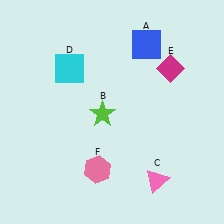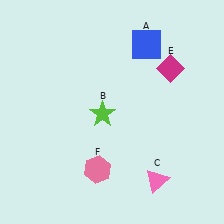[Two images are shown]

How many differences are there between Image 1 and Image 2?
There is 1 difference between the two images.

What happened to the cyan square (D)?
The cyan square (D) was removed in Image 2. It was in the top-left area of Image 1.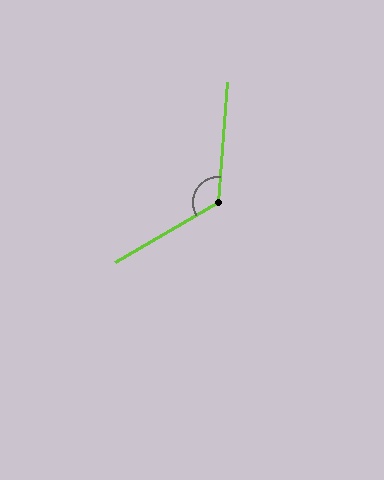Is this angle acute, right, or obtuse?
It is obtuse.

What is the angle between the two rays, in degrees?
Approximately 125 degrees.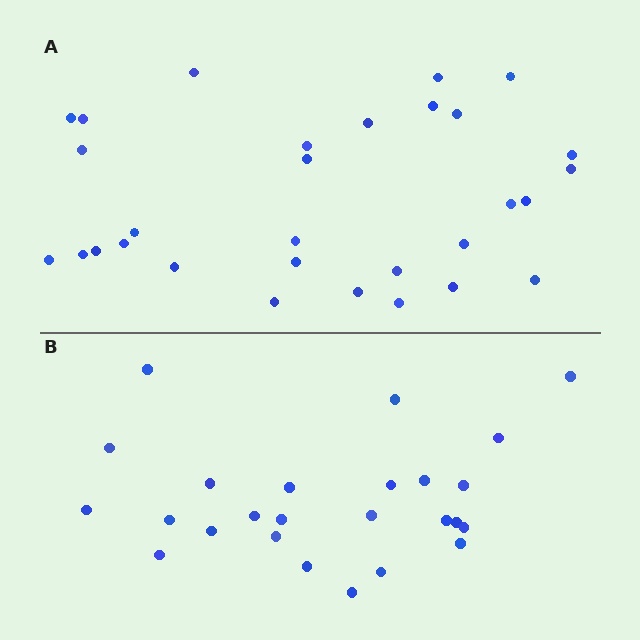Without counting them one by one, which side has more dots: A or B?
Region A (the top region) has more dots.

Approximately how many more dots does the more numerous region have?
Region A has about 5 more dots than region B.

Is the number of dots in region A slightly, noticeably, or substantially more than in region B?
Region A has only slightly more — the two regions are fairly close. The ratio is roughly 1.2 to 1.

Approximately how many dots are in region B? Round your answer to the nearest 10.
About 20 dots. (The exact count is 25, which rounds to 20.)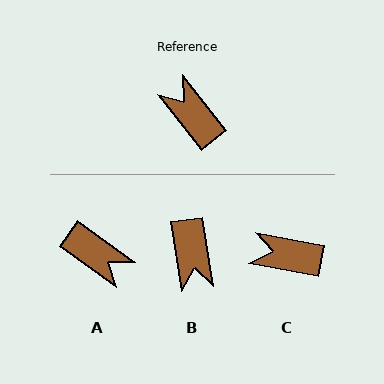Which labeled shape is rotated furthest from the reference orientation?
A, about 163 degrees away.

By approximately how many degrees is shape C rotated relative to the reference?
Approximately 41 degrees counter-clockwise.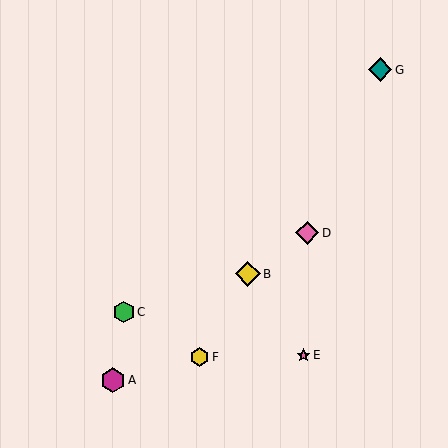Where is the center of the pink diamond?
The center of the pink diamond is at (307, 233).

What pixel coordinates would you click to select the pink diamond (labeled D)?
Click at (307, 233) to select the pink diamond D.